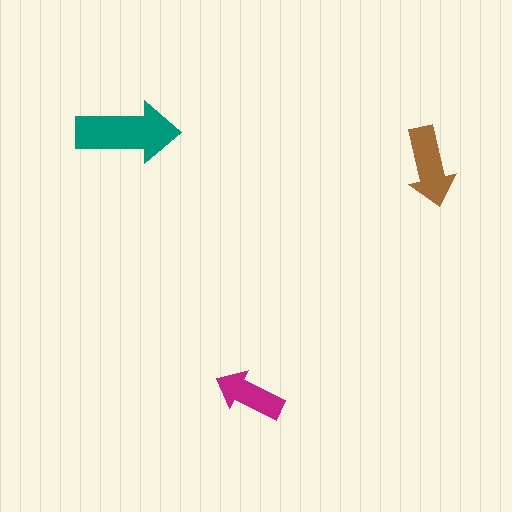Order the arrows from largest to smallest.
the teal one, the brown one, the magenta one.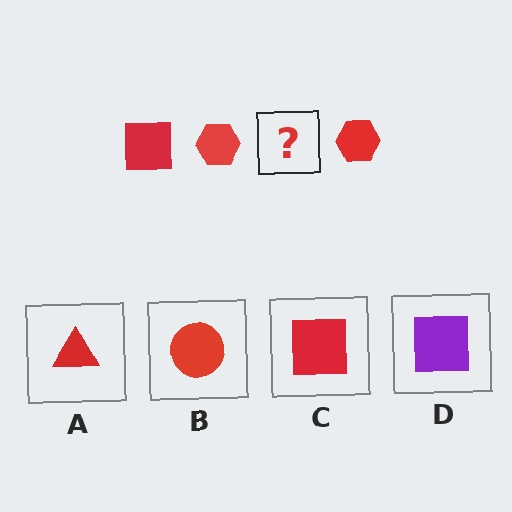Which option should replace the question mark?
Option C.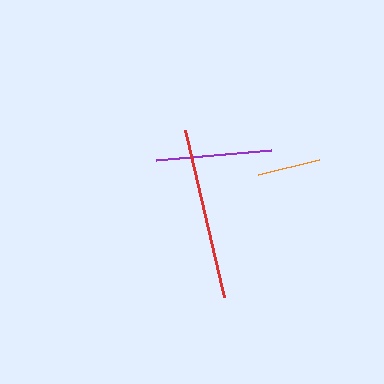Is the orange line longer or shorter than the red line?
The red line is longer than the orange line.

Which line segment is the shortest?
The orange line is the shortest at approximately 63 pixels.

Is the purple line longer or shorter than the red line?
The red line is longer than the purple line.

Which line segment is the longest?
The red line is the longest at approximately 172 pixels.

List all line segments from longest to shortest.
From longest to shortest: red, purple, orange.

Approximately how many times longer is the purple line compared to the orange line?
The purple line is approximately 1.8 times the length of the orange line.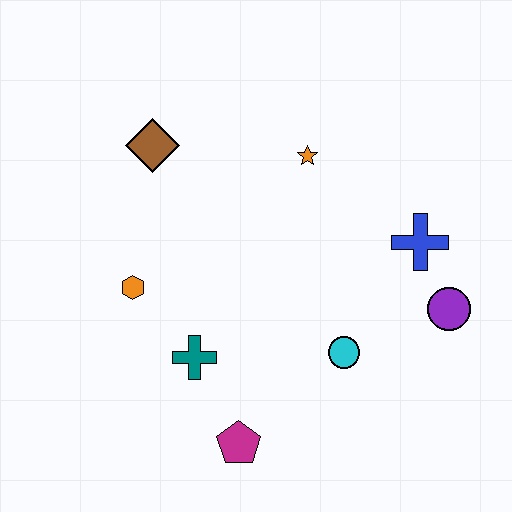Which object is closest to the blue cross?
The purple circle is closest to the blue cross.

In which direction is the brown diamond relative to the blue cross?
The brown diamond is to the left of the blue cross.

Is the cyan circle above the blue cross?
No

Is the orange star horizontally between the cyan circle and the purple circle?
No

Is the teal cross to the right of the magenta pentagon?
No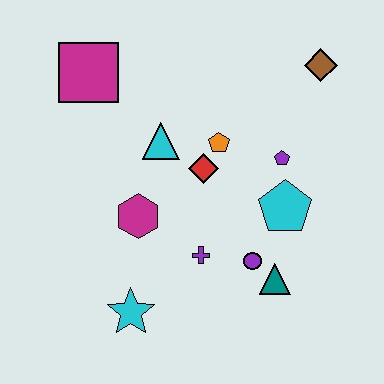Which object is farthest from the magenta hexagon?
The brown diamond is farthest from the magenta hexagon.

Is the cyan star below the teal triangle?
Yes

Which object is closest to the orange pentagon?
The red diamond is closest to the orange pentagon.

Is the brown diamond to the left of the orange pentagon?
No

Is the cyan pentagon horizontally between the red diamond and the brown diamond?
Yes